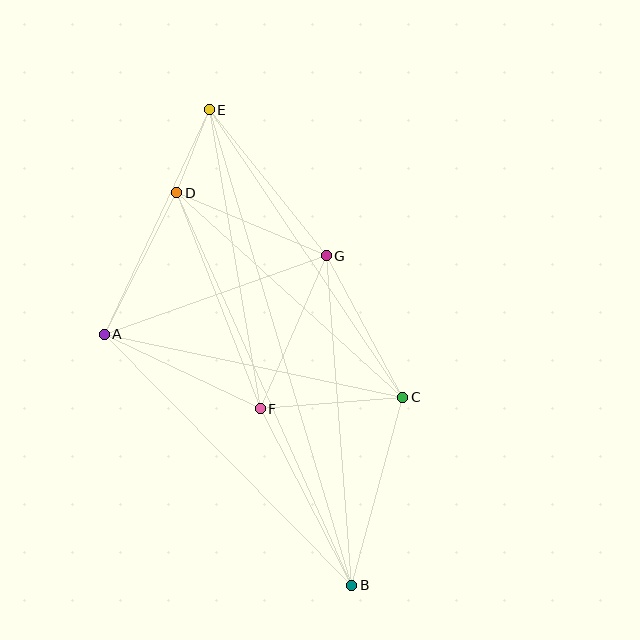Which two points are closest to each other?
Points D and E are closest to each other.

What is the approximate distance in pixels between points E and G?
The distance between E and G is approximately 187 pixels.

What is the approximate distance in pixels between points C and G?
The distance between C and G is approximately 161 pixels.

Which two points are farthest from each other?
Points B and E are farthest from each other.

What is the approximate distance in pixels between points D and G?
The distance between D and G is approximately 162 pixels.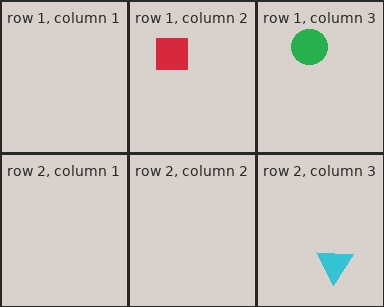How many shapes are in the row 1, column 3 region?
1.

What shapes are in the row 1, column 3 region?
The green circle.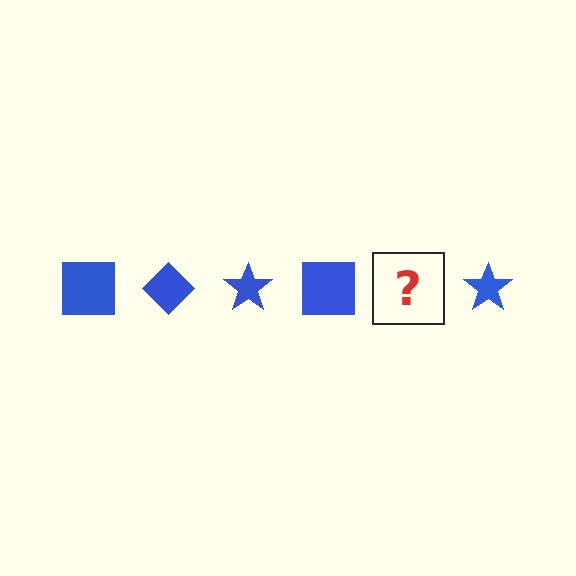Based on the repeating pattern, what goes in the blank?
The blank should be a blue diamond.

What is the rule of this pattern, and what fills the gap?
The rule is that the pattern cycles through square, diamond, star shapes in blue. The gap should be filled with a blue diamond.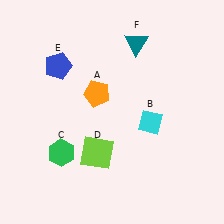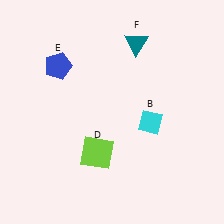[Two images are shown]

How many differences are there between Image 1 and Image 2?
There are 2 differences between the two images.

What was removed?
The green hexagon (C), the orange pentagon (A) were removed in Image 2.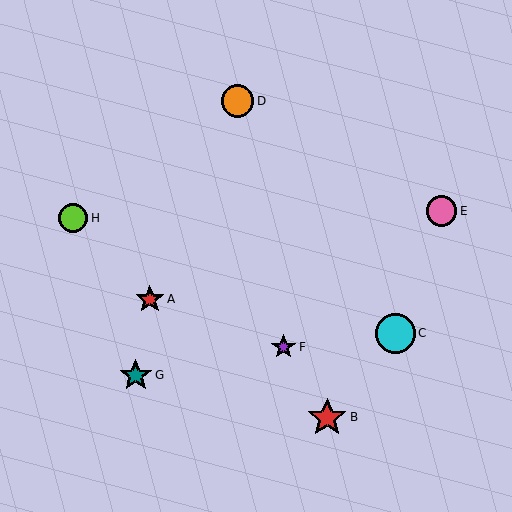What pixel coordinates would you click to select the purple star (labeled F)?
Click at (283, 347) to select the purple star F.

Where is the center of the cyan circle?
The center of the cyan circle is at (395, 333).